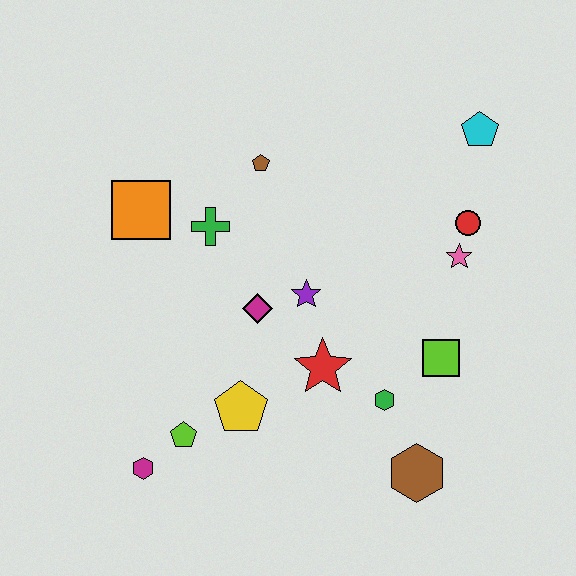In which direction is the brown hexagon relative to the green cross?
The brown hexagon is below the green cross.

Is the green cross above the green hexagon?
Yes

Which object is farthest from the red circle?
The magenta hexagon is farthest from the red circle.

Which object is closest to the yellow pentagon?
The lime pentagon is closest to the yellow pentagon.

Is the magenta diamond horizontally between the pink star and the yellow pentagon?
Yes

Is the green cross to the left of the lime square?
Yes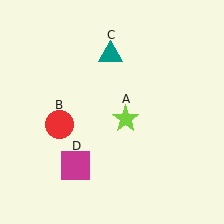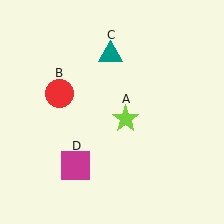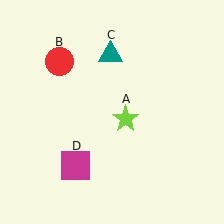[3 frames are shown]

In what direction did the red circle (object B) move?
The red circle (object B) moved up.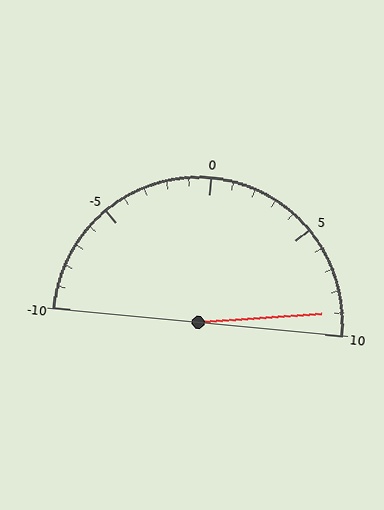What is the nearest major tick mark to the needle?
The nearest major tick mark is 10.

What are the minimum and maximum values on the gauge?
The gauge ranges from -10 to 10.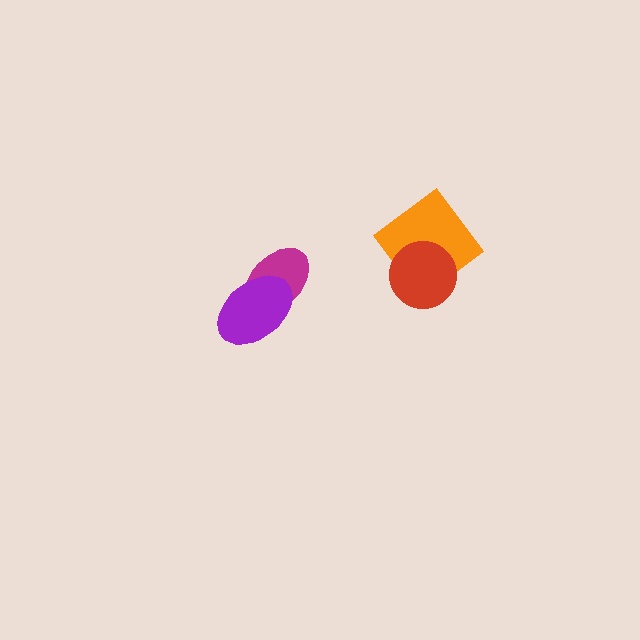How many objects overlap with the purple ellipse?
1 object overlaps with the purple ellipse.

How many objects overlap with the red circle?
1 object overlaps with the red circle.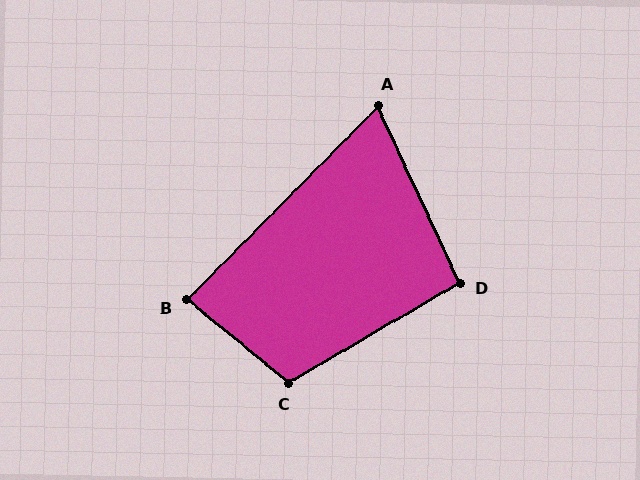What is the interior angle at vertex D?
Approximately 96 degrees (obtuse).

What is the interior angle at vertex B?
Approximately 84 degrees (acute).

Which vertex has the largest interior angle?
C, at approximately 111 degrees.